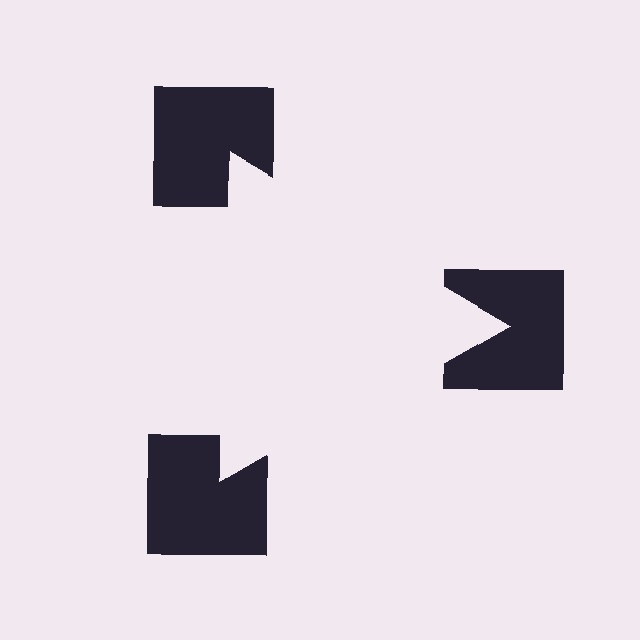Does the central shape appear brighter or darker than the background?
It typically appears slightly brighter than the background, even though no actual brightness change is drawn.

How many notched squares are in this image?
There are 3 — one at each vertex of the illusory triangle.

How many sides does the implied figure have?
3 sides.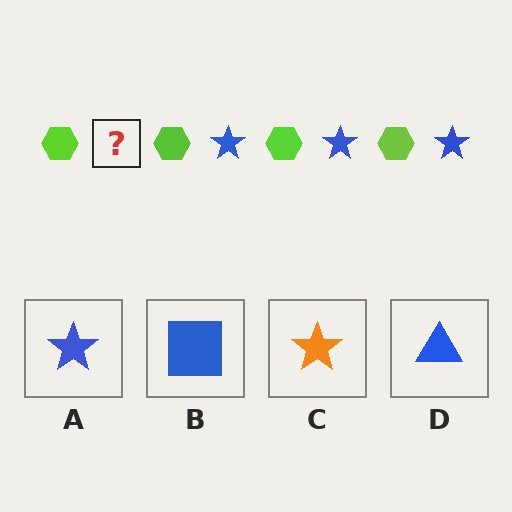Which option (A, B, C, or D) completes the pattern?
A.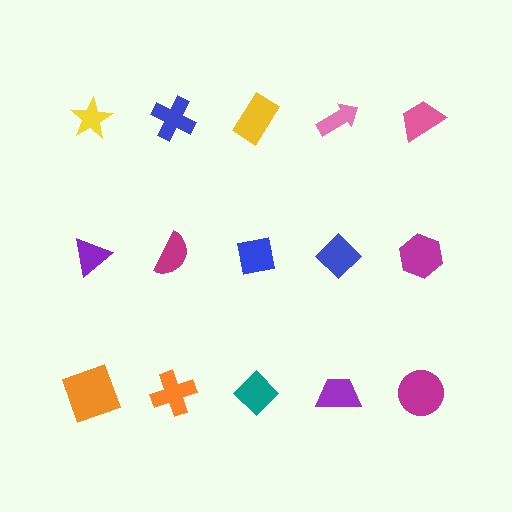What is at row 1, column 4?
A pink arrow.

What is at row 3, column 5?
A magenta circle.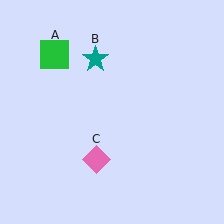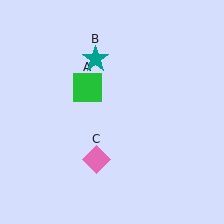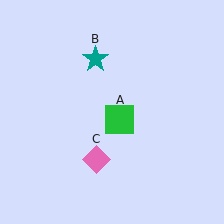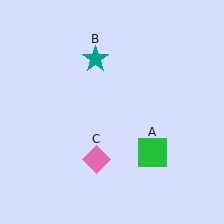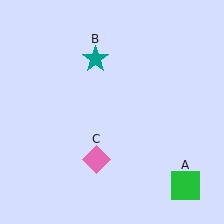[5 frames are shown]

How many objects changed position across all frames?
1 object changed position: green square (object A).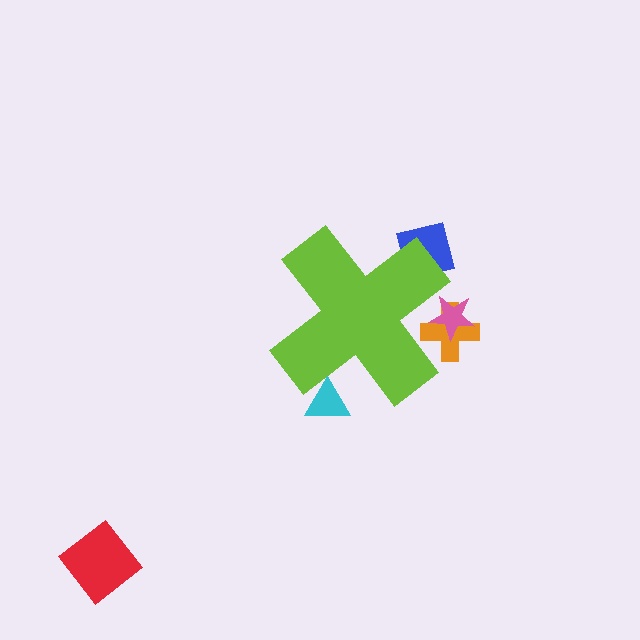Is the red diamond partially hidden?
No, the red diamond is fully visible.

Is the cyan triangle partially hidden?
Yes, the cyan triangle is partially hidden behind the lime cross.